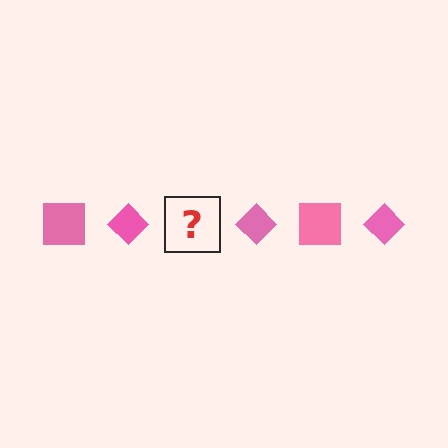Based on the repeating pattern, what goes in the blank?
The blank should be a pink square.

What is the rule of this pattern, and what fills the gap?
The rule is that the pattern cycles through square, diamond shapes in pink. The gap should be filled with a pink square.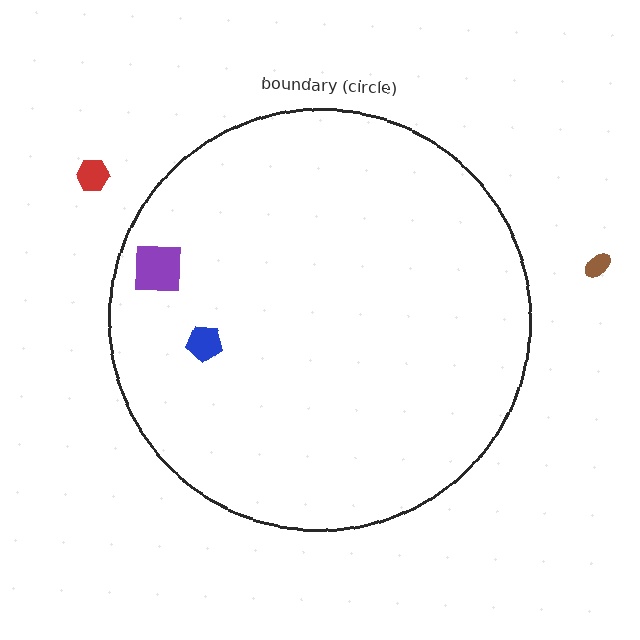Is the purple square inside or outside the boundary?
Inside.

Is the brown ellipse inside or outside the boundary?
Outside.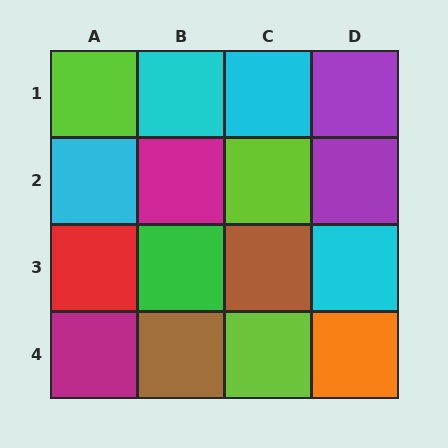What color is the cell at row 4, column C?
Lime.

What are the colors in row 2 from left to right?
Cyan, magenta, lime, purple.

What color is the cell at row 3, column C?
Brown.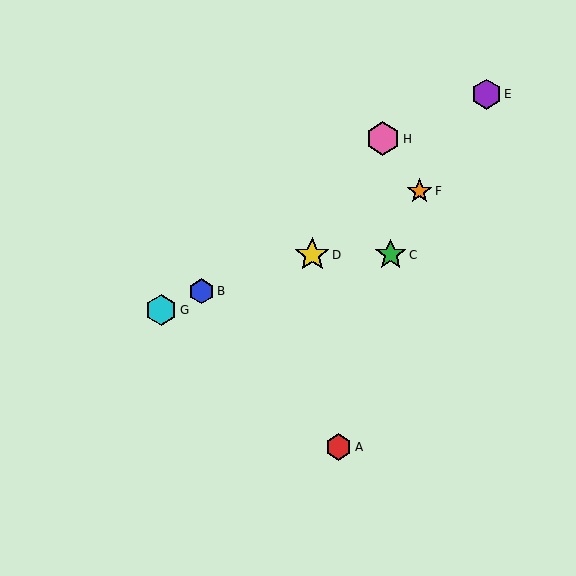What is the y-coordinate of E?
Object E is at y≈94.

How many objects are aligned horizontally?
2 objects (C, D) are aligned horizontally.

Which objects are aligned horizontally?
Objects C, D are aligned horizontally.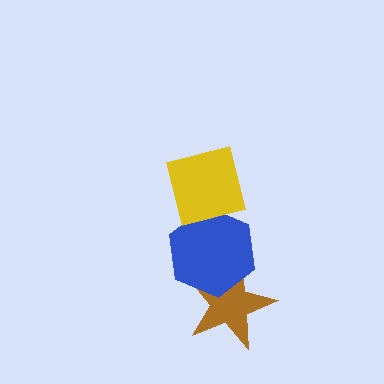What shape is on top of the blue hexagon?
The yellow square is on top of the blue hexagon.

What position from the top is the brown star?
The brown star is 3rd from the top.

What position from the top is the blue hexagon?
The blue hexagon is 2nd from the top.